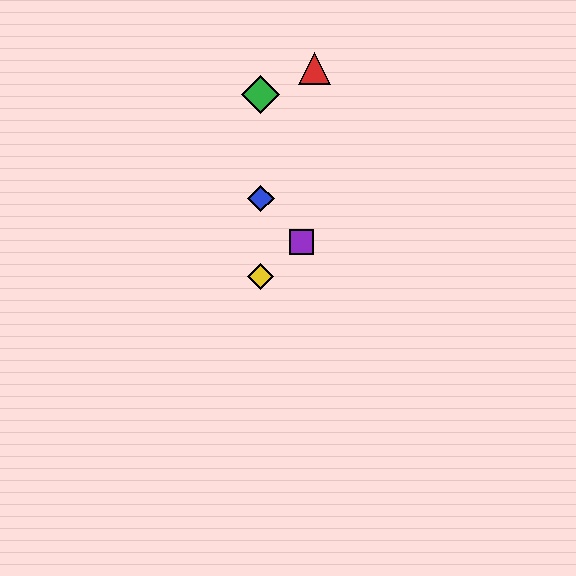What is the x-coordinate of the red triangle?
The red triangle is at x≈314.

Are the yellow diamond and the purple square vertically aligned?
No, the yellow diamond is at x≈261 and the purple square is at x≈302.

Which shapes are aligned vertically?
The blue diamond, the green diamond, the yellow diamond are aligned vertically.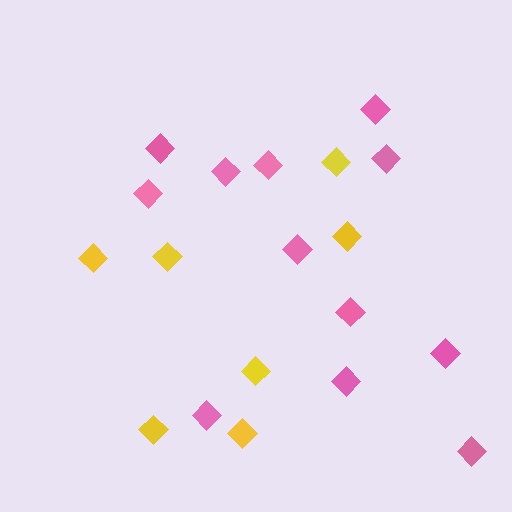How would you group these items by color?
There are 2 groups: one group of pink diamonds (12) and one group of yellow diamonds (7).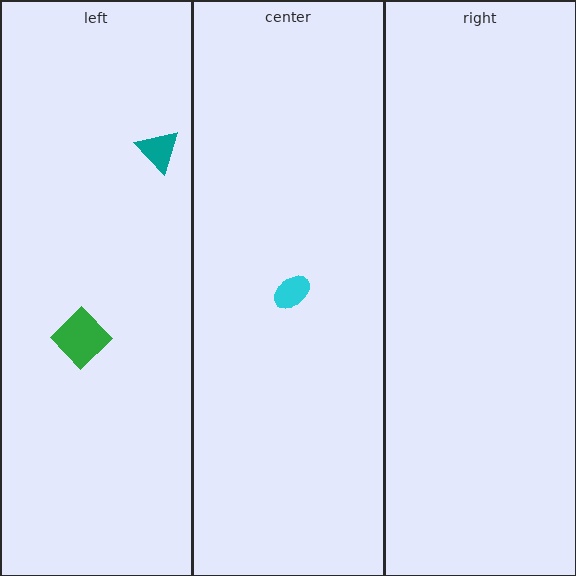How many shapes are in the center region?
1.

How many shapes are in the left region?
2.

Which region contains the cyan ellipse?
The center region.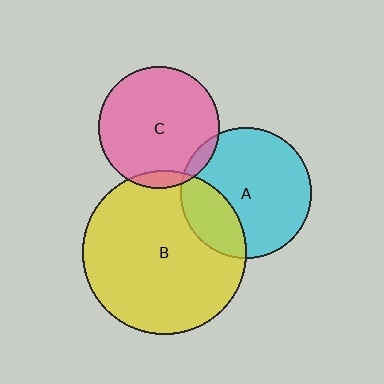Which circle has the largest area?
Circle B (yellow).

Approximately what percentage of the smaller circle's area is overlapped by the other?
Approximately 25%.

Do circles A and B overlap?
Yes.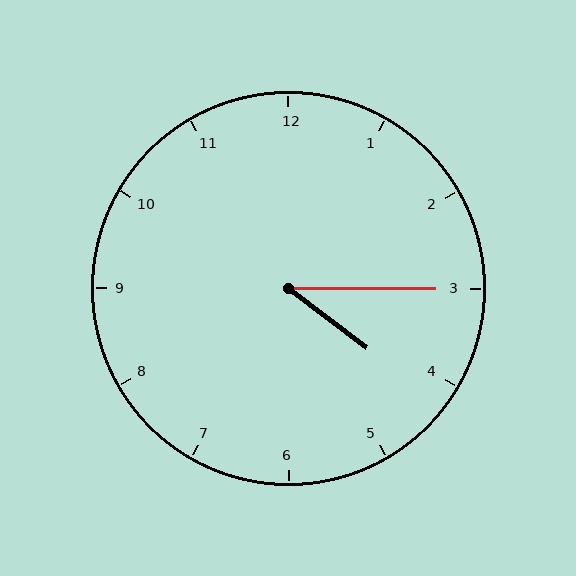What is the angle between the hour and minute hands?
Approximately 38 degrees.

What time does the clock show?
4:15.